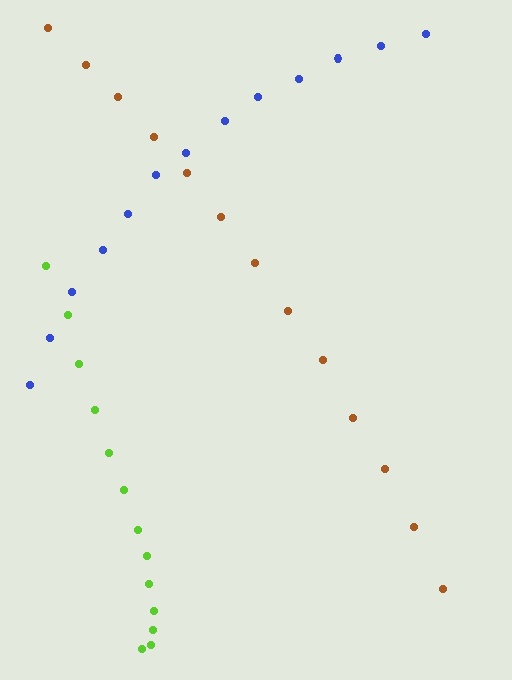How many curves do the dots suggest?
There are 3 distinct paths.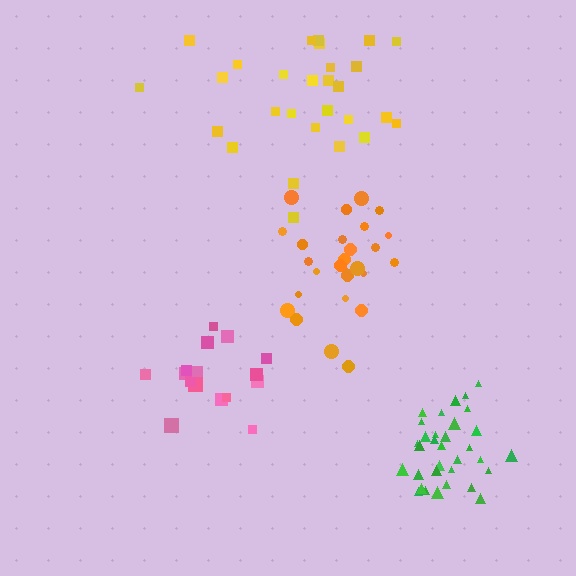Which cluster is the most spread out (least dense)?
Yellow.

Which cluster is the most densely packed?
Green.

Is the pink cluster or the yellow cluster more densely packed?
Pink.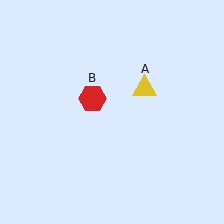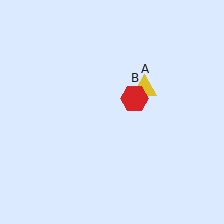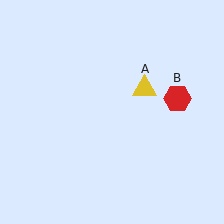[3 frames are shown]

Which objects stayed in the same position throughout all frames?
Yellow triangle (object A) remained stationary.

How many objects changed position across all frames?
1 object changed position: red hexagon (object B).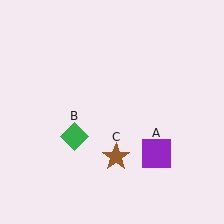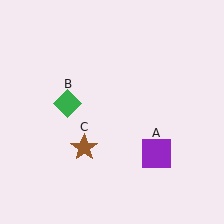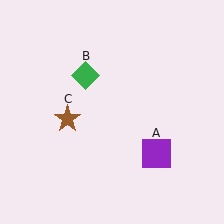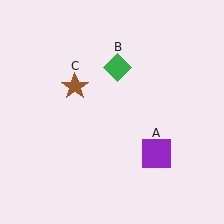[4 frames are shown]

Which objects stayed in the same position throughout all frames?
Purple square (object A) remained stationary.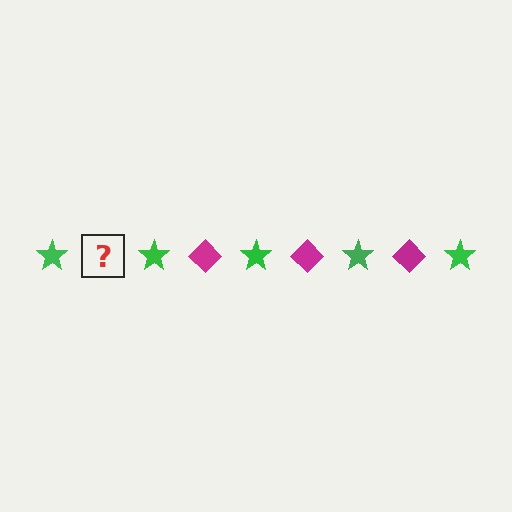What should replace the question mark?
The question mark should be replaced with a magenta diamond.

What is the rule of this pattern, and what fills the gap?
The rule is that the pattern alternates between green star and magenta diamond. The gap should be filled with a magenta diamond.